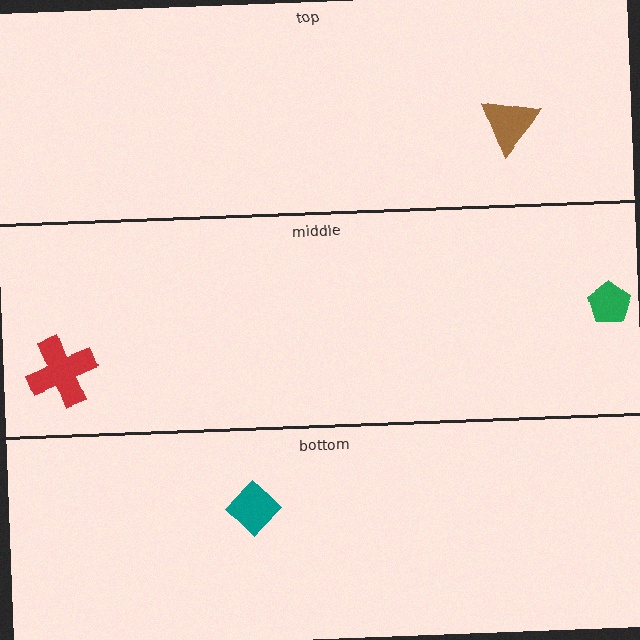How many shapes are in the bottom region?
1.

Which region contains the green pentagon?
The middle region.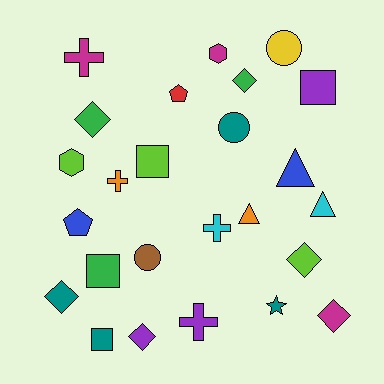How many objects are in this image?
There are 25 objects.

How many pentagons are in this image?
There are 2 pentagons.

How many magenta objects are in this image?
There are 3 magenta objects.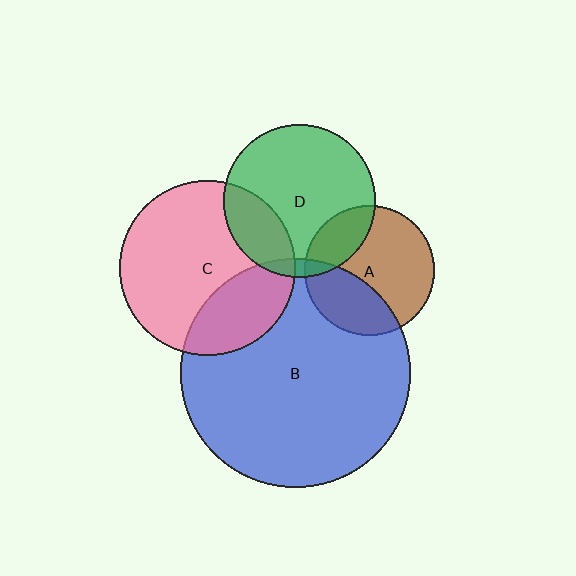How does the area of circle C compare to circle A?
Approximately 1.8 times.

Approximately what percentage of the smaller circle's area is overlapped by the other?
Approximately 5%.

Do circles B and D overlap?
Yes.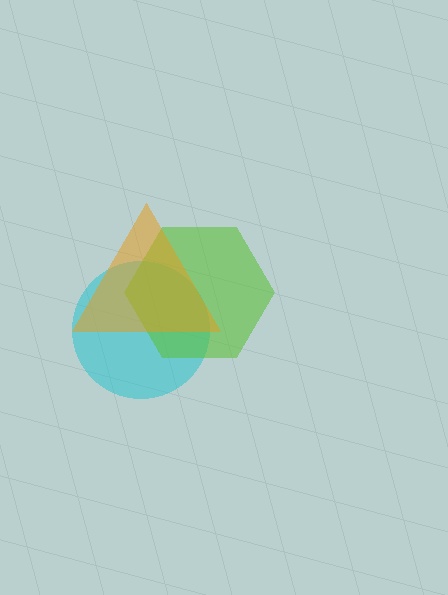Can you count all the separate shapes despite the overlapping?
Yes, there are 3 separate shapes.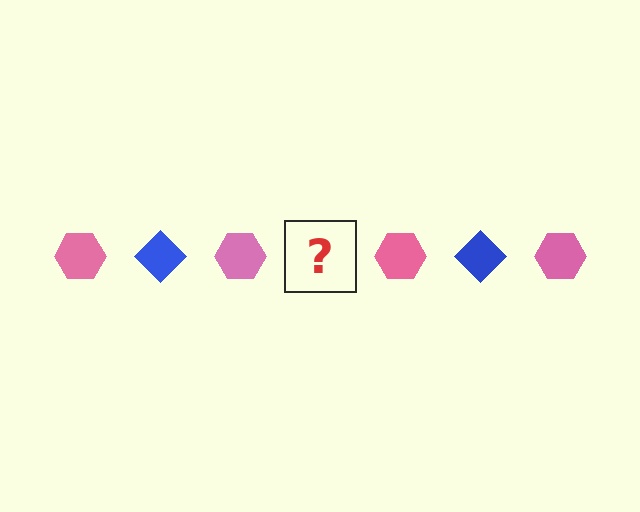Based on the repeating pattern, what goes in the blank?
The blank should be a blue diamond.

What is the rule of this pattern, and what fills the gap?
The rule is that the pattern alternates between pink hexagon and blue diamond. The gap should be filled with a blue diamond.